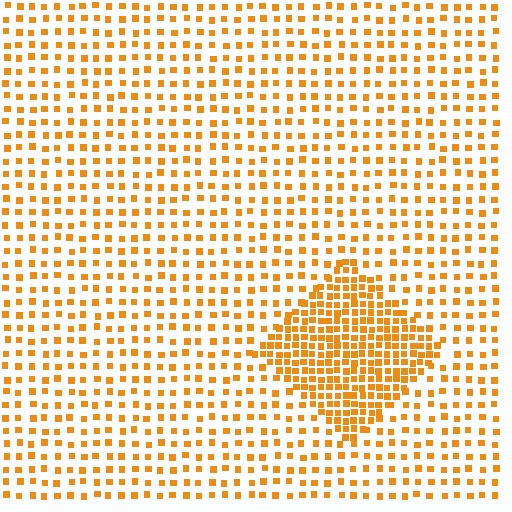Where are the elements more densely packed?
The elements are more densely packed inside the diamond boundary.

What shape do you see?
I see a diamond.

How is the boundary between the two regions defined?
The boundary is defined by a change in element density (approximately 2.4x ratio). All elements are the same color, size, and shape.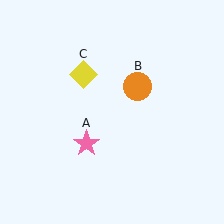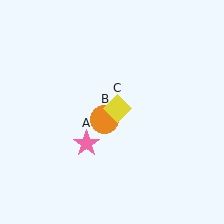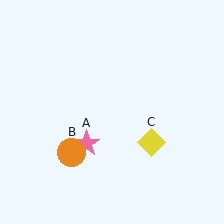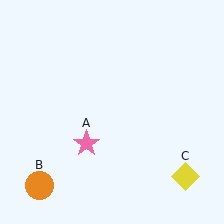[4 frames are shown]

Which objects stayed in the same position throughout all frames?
Pink star (object A) remained stationary.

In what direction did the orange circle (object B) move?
The orange circle (object B) moved down and to the left.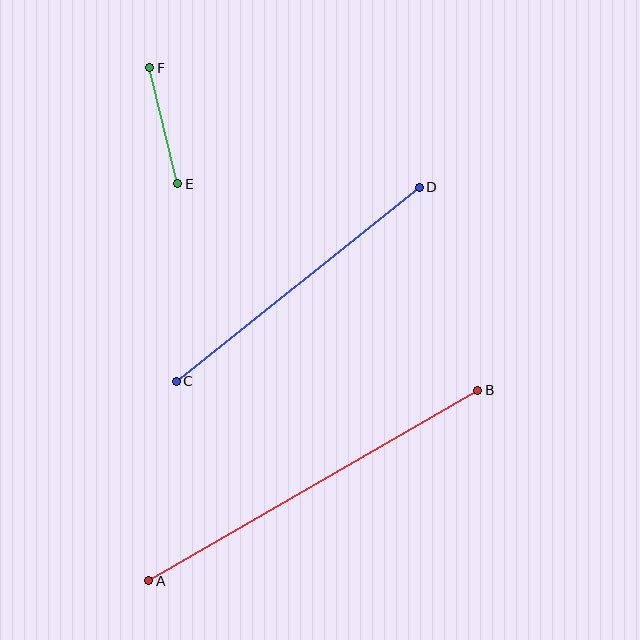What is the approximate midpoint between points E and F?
The midpoint is at approximately (164, 126) pixels.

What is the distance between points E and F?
The distance is approximately 119 pixels.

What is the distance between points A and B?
The distance is approximately 380 pixels.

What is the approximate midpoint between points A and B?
The midpoint is at approximately (313, 485) pixels.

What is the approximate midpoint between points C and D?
The midpoint is at approximately (298, 284) pixels.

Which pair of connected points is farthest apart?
Points A and B are farthest apart.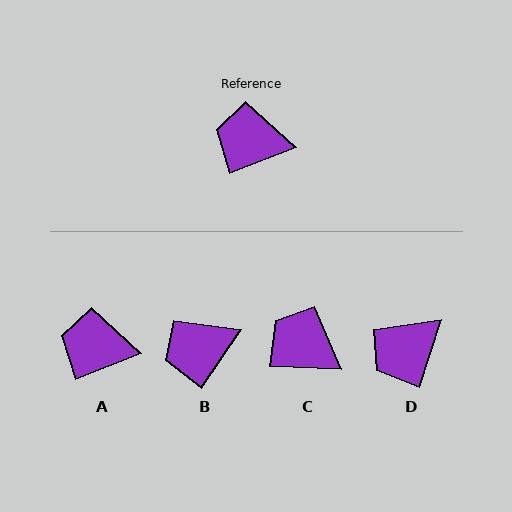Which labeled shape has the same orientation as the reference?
A.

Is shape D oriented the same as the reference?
No, it is off by about 50 degrees.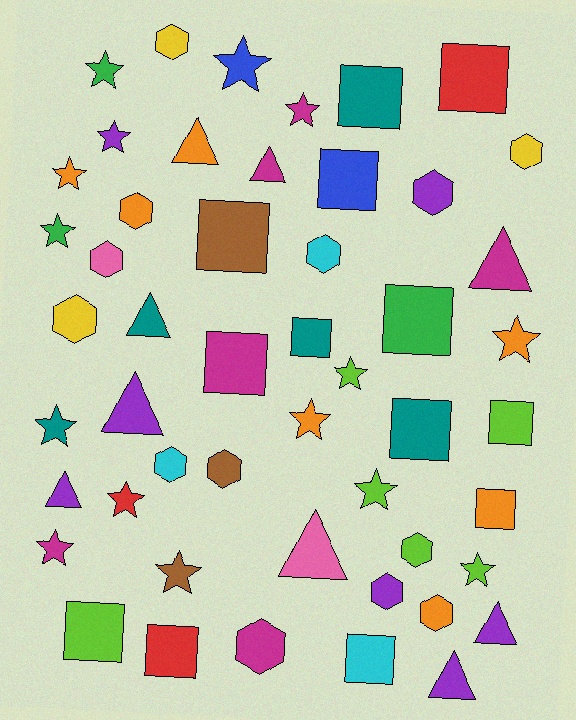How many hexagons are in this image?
There are 13 hexagons.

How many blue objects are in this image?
There are 2 blue objects.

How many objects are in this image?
There are 50 objects.